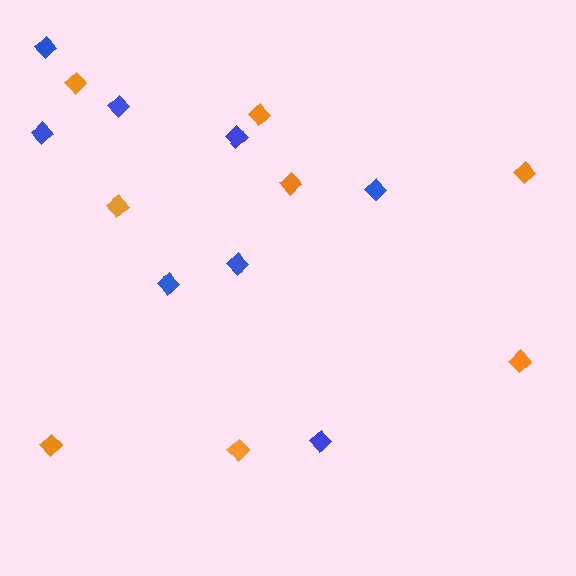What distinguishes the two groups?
There are 2 groups: one group of orange diamonds (8) and one group of blue diamonds (8).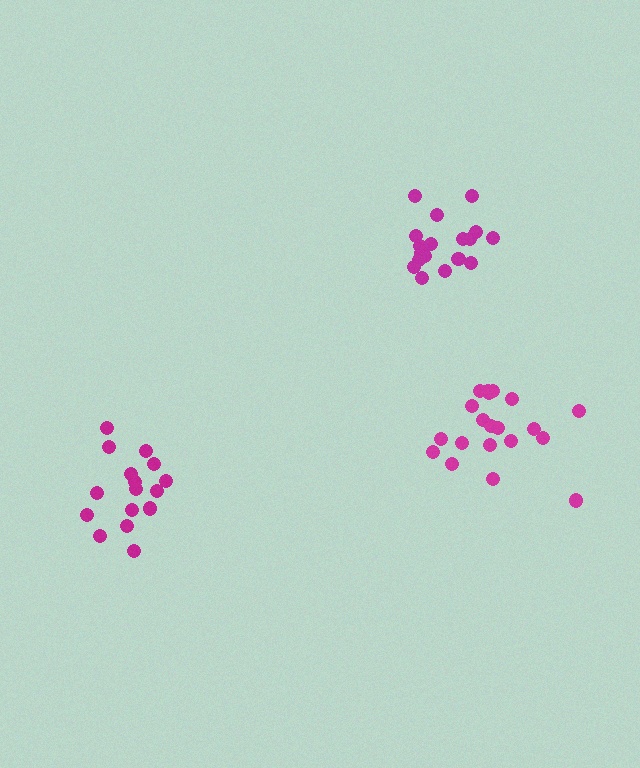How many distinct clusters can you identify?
There are 3 distinct clusters.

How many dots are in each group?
Group 1: 18 dots, Group 2: 20 dots, Group 3: 16 dots (54 total).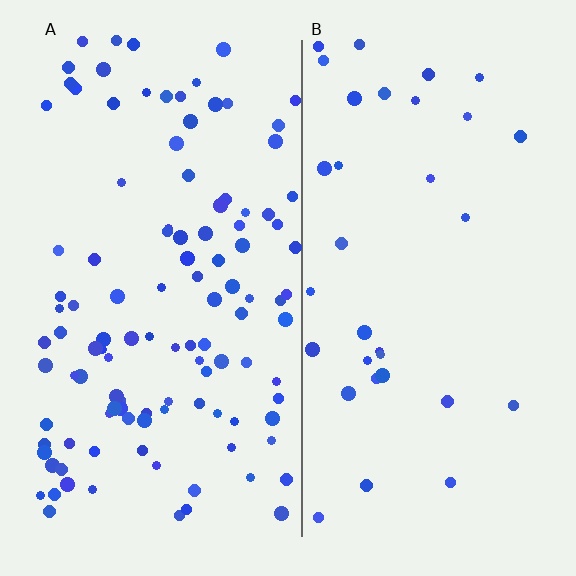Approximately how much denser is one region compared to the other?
Approximately 3.3× — region A over region B.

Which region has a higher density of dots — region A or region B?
A (the left).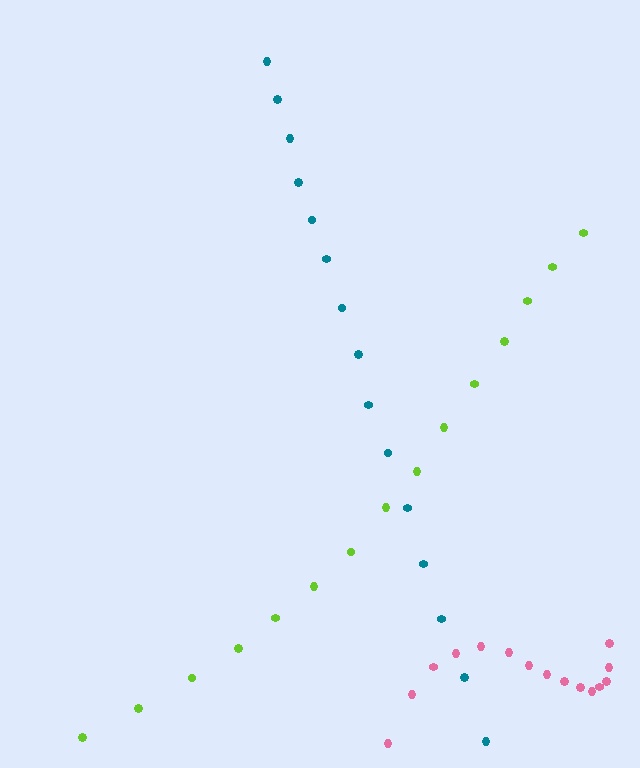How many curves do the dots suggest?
There are 3 distinct paths.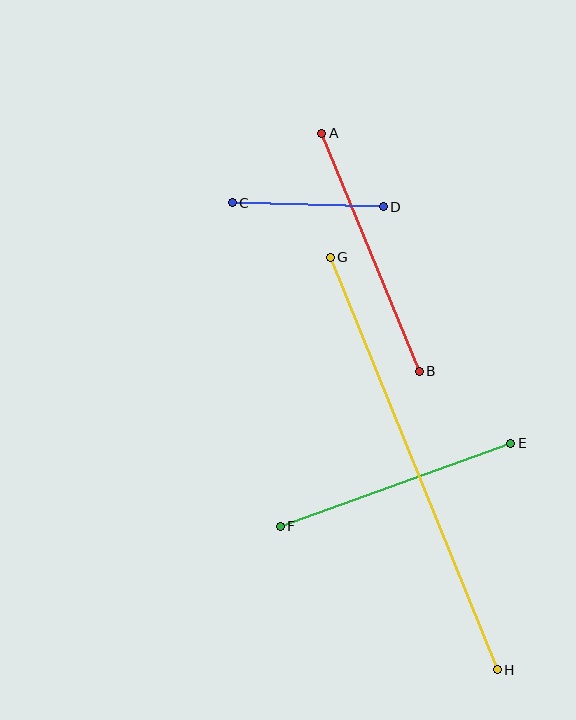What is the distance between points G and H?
The distance is approximately 445 pixels.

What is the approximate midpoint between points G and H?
The midpoint is at approximately (414, 464) pixels.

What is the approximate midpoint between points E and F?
The midpoint is at approximately (396, 485) pixels.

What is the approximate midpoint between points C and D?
The midpoint is at approximately (308, 205) pixels.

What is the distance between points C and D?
The distance is approximately 151 pixels.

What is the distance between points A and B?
The distance is approximately 258 pixels.